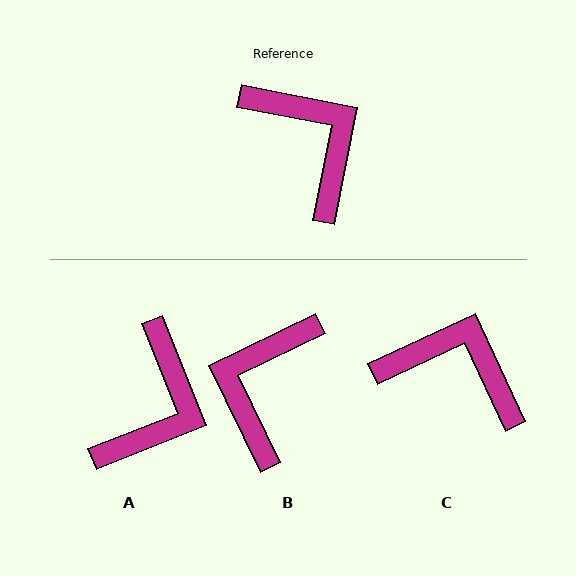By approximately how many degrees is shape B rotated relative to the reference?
Approximately 127 degrees counter-clockwise.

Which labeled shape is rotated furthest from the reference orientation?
B, about 127 degrees away.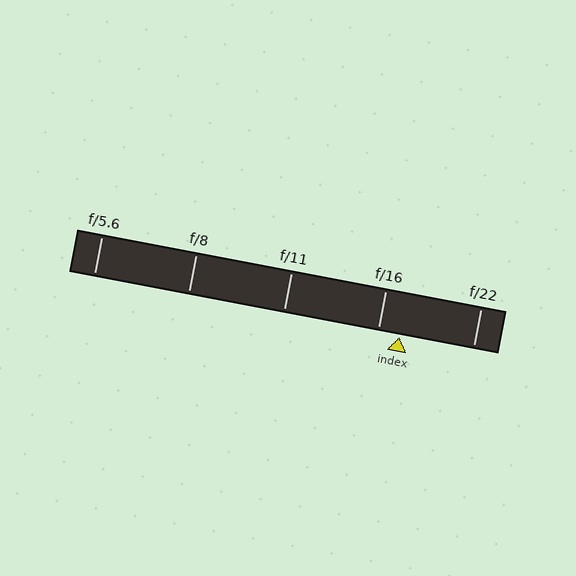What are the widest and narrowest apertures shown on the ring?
The widest aperture shown is f/5.6 and the narrowest is f/22.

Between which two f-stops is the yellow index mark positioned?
The index mark is between f/16 and f/22.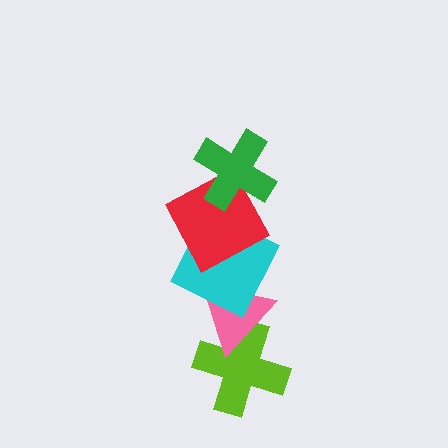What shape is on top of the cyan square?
The red square is on top of the cyan square.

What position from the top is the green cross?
The green cross is 1st from the top.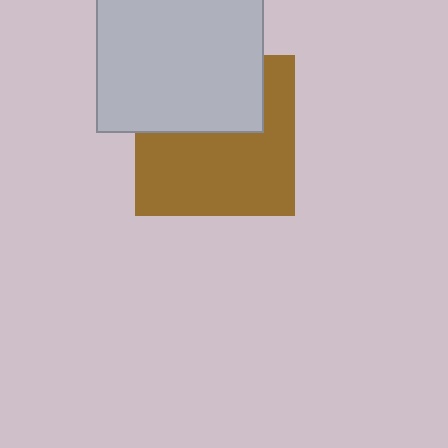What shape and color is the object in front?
The object in front is a light gray square.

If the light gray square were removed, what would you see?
You would see the complete brown square.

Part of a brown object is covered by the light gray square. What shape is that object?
It is a square.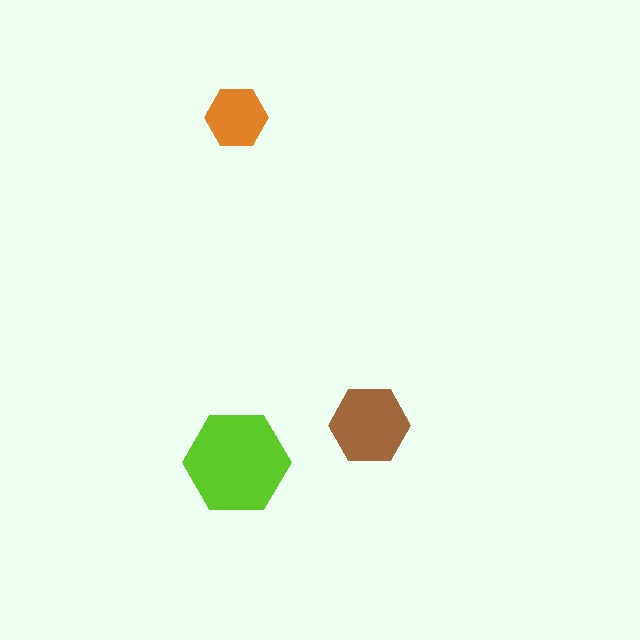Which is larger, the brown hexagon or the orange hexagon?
The brown one.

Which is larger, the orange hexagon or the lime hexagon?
The lime one.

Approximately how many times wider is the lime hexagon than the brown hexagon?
About 1.5 times wider.